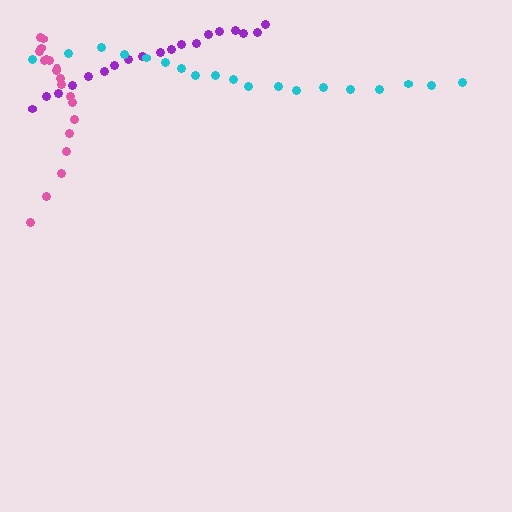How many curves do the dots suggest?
There are 3 distinct paths.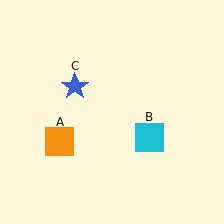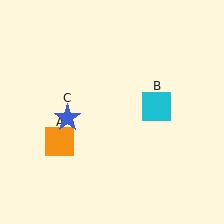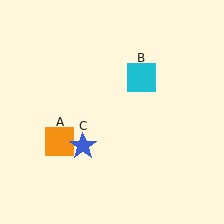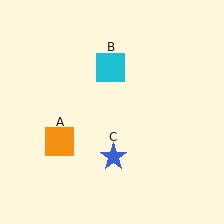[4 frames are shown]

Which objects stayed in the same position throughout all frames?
Orange square (object A) remained stationary.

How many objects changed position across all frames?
2 objects changed position: cyan square (object B), blue star (object C).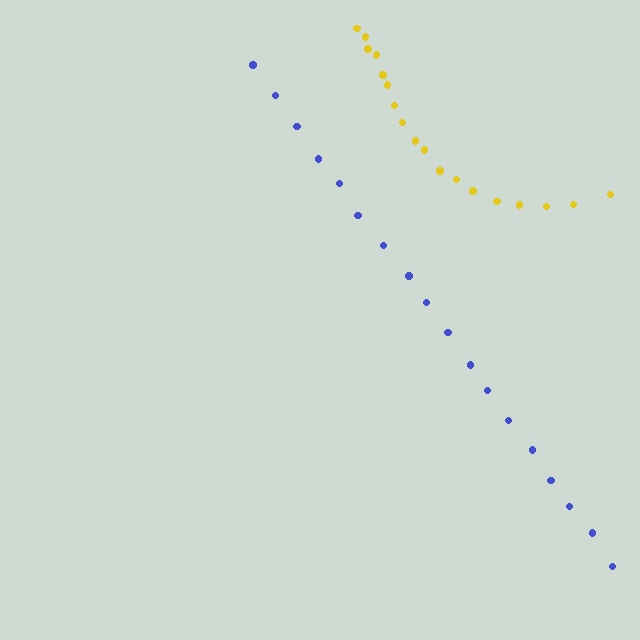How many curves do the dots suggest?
There are 2 distinct paths.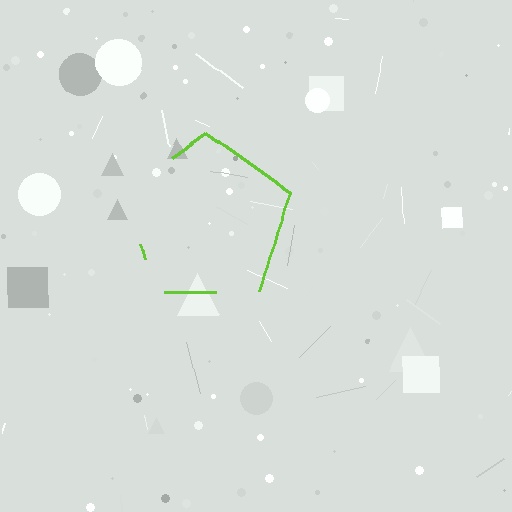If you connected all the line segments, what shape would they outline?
They would outline a pentagon.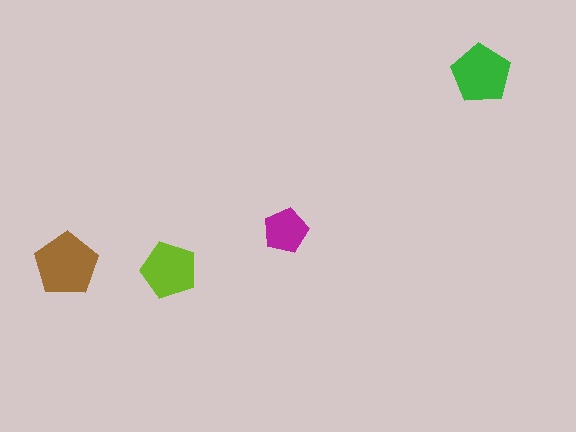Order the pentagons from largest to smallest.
the brown one, the green one, the lime one, the magenta one.